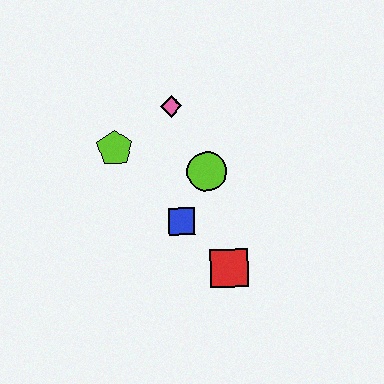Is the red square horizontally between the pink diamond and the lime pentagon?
No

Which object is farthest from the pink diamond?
The red square is farthest from the pink diamond.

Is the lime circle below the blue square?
No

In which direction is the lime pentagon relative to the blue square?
The lime pentagon is above the blue square.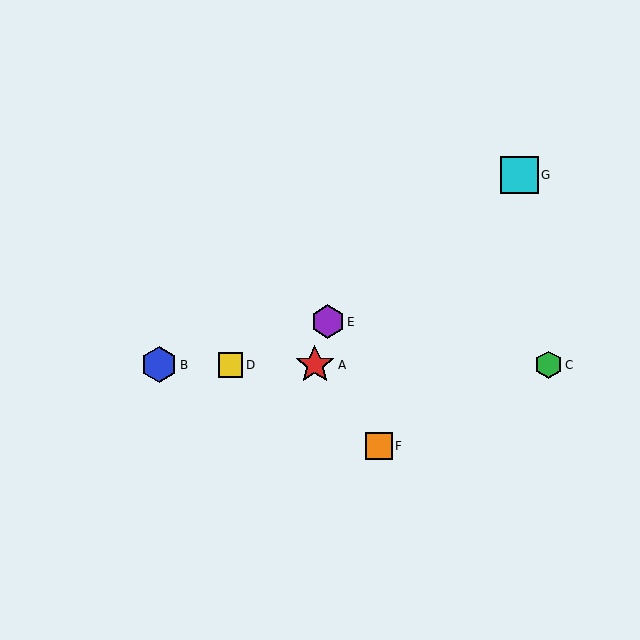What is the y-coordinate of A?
Object A is at y≈365.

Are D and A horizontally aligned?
Yes, both are at y≈365.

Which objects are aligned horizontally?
Objects A, B, C, D are aligned horizontally.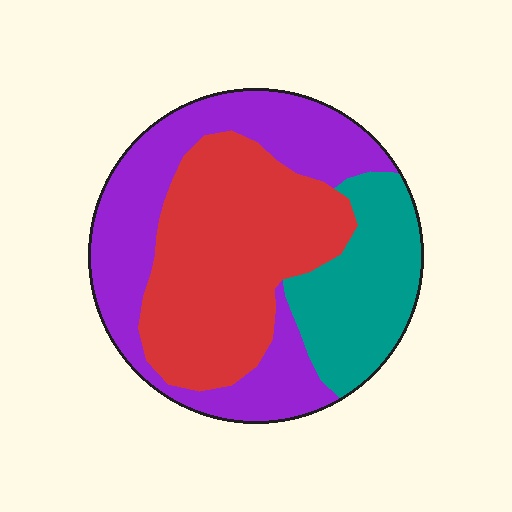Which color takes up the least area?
Teal, at roughly 20%.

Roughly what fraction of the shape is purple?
Purple takes up between a quarter and a half of the shape.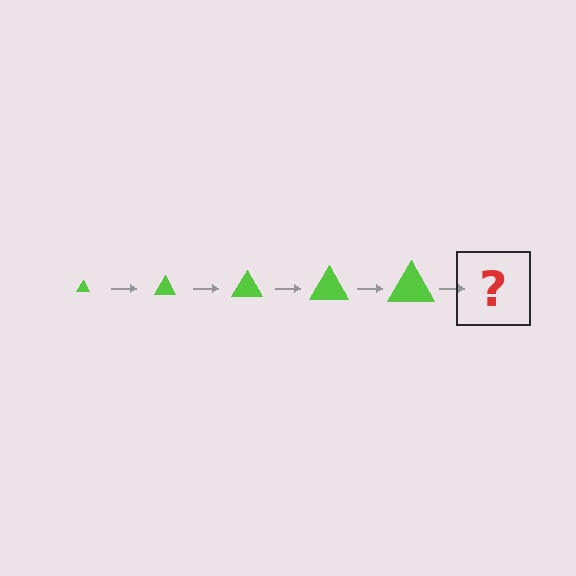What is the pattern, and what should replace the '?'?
The pattern is that the triangle gets progressively larger each step. The '?' should be a lime triangle, larger than the previous one.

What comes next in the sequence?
The next element should be a lime triangle, larger than the previous one.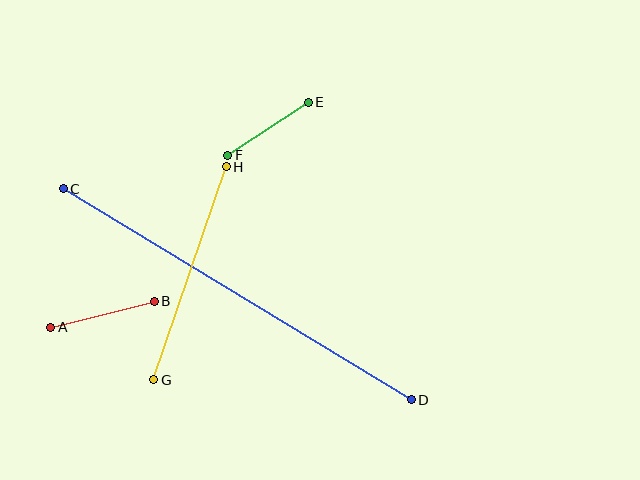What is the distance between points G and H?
The distance is approximately 225 pixels.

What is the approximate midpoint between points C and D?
The midpoint is at approximately (237, 294) pixels.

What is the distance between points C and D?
The distance is approximately 407 pixels.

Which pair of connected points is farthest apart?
Points C and D are farthest apart.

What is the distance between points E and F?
The distance is approximately 97 pixels.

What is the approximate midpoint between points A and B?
The midpoint is at approximately (103, 314) pixels.